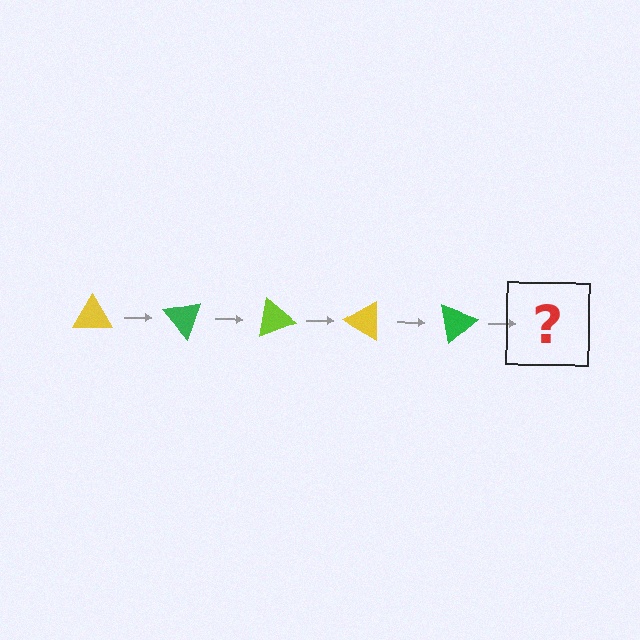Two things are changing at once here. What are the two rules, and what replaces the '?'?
The two rules are that it rotates 50 degrees each step and the color cycles through yellow, green, and lime. The '?' should be a lime triangle, rotated 250 degrees from the start.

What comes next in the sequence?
The next element should be a lime triangle, rotated 250 degrees from the start.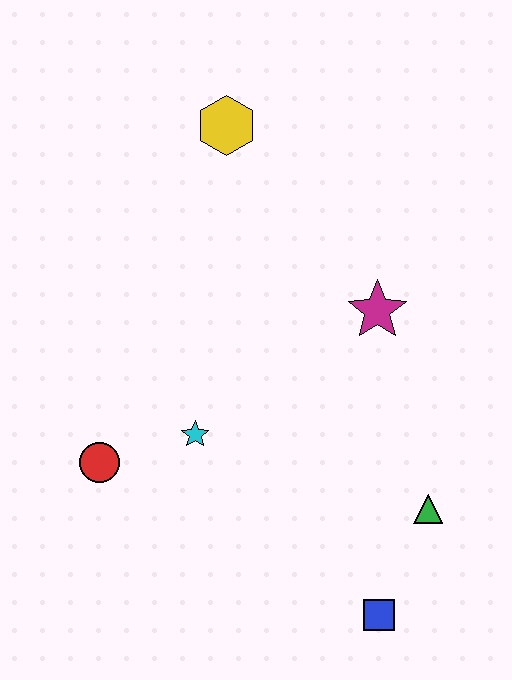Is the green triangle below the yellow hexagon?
Yes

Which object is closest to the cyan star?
The red circle is closest to the cyan star.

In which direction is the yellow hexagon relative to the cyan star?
The yellow hexagon is above the cyan star.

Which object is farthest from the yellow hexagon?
The blue square is farthest from the yellow hexagon.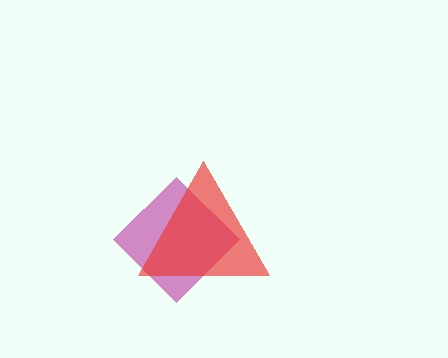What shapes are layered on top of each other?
The layered shapes are: a magenta diamond, a red triangle.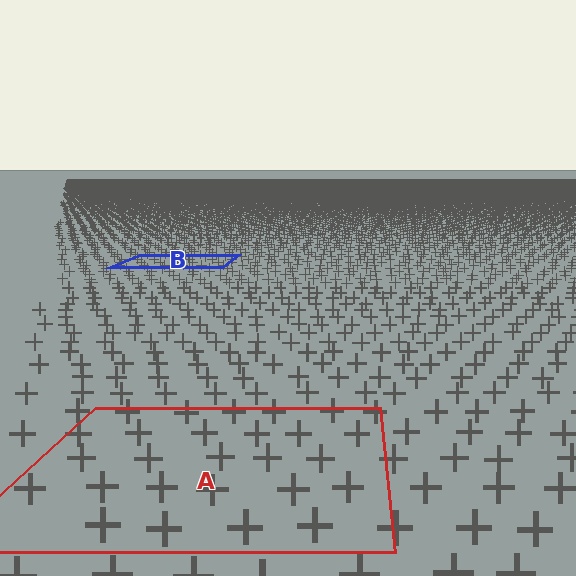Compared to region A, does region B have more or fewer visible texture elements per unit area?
Region B has more texture elements per unit area — they are packed more densely because it is farther away.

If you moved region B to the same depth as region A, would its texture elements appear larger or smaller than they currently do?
They would appear larger. At a closer depth, the same texture elements are projected at a bigger on-screen size.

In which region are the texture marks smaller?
The texture marks are smaller in region B, because it is farther away.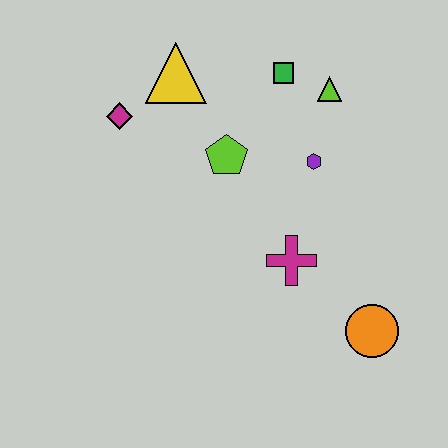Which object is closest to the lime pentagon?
The purple hexagon is closest to the lime pentagon.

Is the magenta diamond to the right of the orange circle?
No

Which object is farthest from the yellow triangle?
The orange circle is farthest from the yellow triangle.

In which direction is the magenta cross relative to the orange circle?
The magenta cross is to the left of the orange circle.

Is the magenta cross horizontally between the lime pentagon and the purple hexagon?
Yes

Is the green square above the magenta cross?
Yes